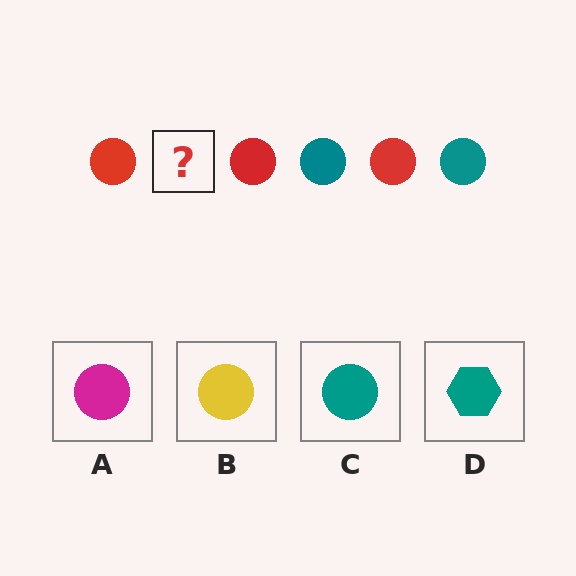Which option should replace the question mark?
Option C.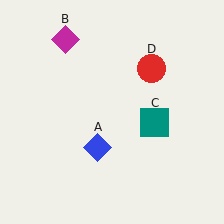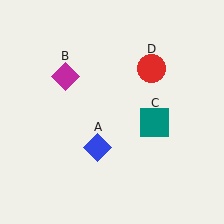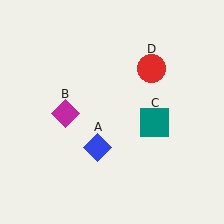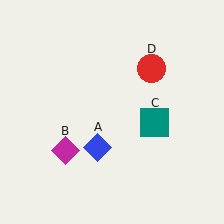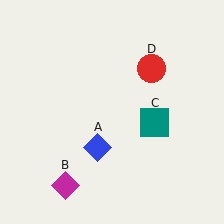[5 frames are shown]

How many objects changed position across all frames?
1 object changed position: magenta diamond (object B).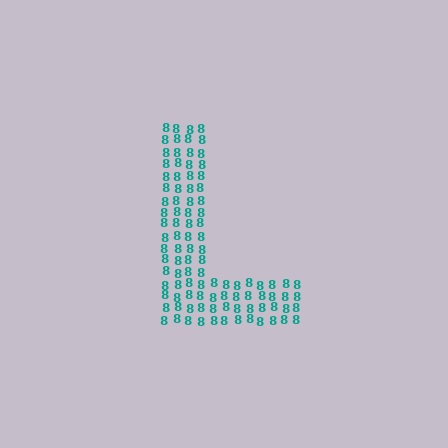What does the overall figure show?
The overall figure shows the letter L.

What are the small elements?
The small elements are digit 8's.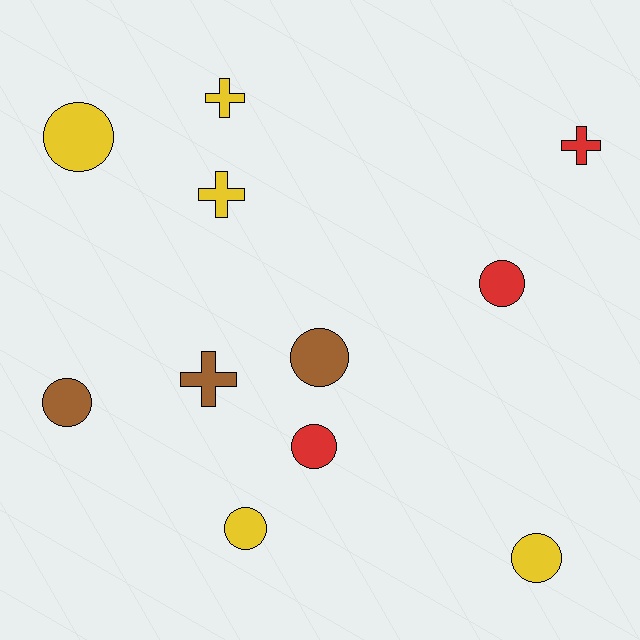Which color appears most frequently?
Yellow, with 5 objects.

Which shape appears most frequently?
Circle, with 7 objects.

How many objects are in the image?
There are 11 objects.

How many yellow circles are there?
There are 3 yellow circles.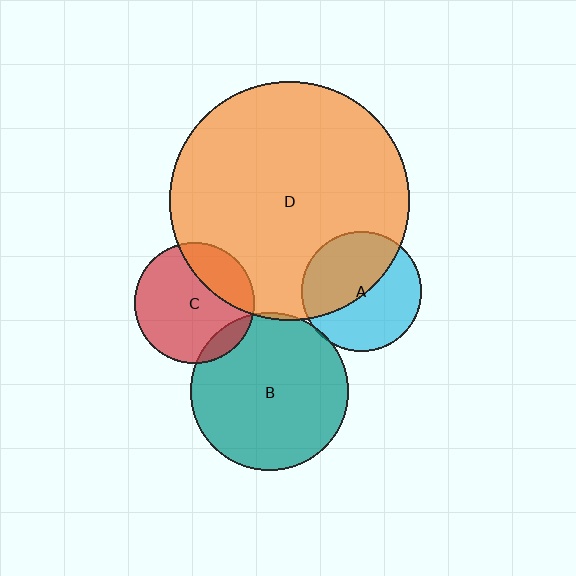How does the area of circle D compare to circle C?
Approximately 3.9 times.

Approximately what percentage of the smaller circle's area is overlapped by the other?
Approximately 5%.